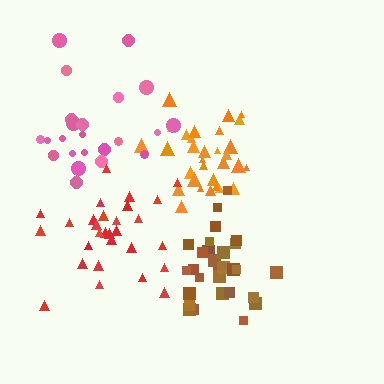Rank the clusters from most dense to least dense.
brown, orange, red, pink.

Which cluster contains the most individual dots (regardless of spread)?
Orange (31).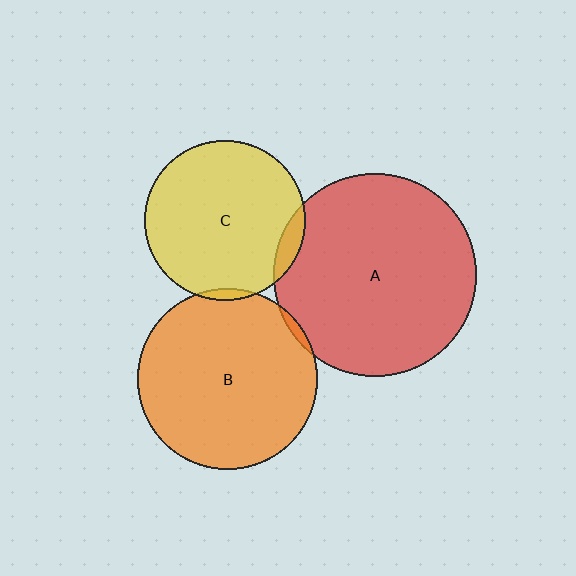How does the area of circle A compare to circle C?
Approximately 1.6 times.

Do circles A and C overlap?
Yes.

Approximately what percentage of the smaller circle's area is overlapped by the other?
Approximately 5%.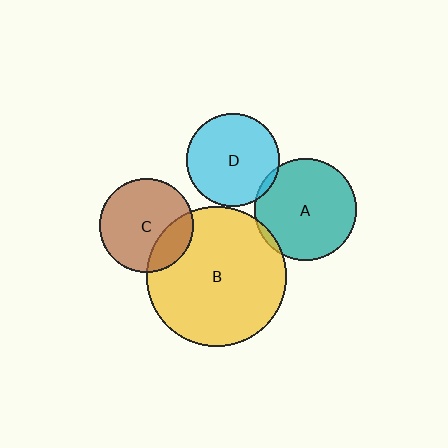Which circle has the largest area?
Circle B (yellow).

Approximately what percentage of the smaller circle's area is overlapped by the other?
Approximately 5%.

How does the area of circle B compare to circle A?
Approximately 1.9 times.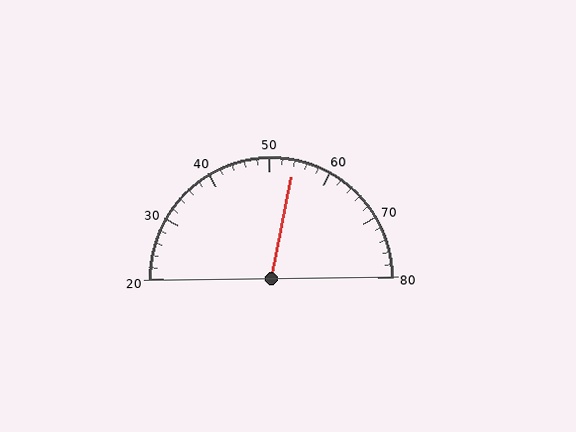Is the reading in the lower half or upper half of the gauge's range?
The reading is in the upper half of the range (20 to 80).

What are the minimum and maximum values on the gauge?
The gauge ranges from 20 to 80.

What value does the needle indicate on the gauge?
The needle indicates approximately 54.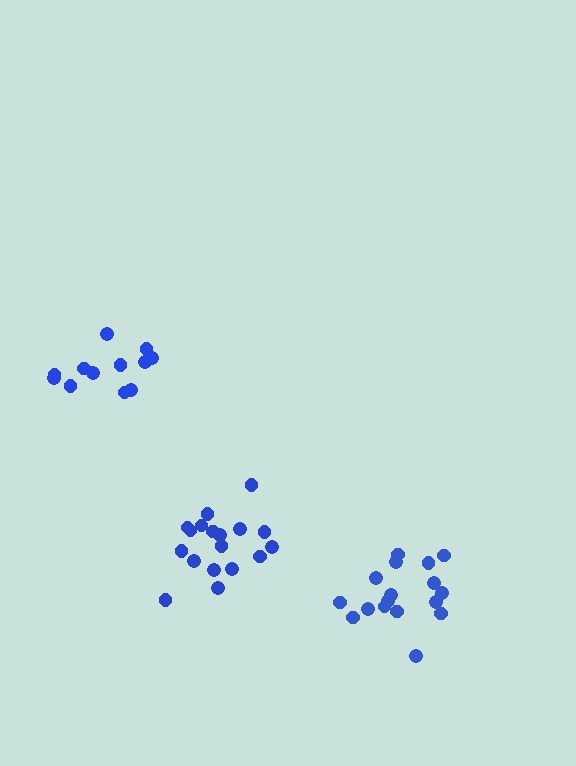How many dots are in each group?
Group 1: 18 dots, Group 2: 12 dots, Group 3: 17 dots (47 total).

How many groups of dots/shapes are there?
There are 3 groups.